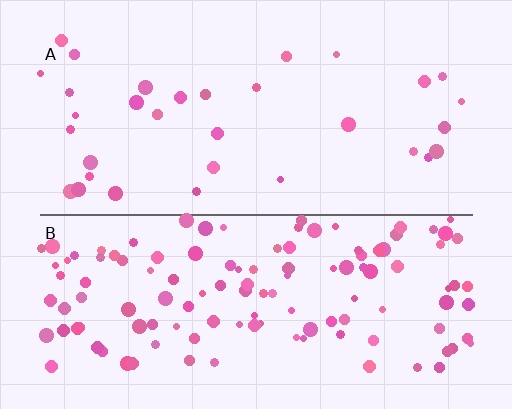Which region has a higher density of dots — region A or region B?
B (the bottom).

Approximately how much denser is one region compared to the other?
Approximately 3.8× — region B over region A.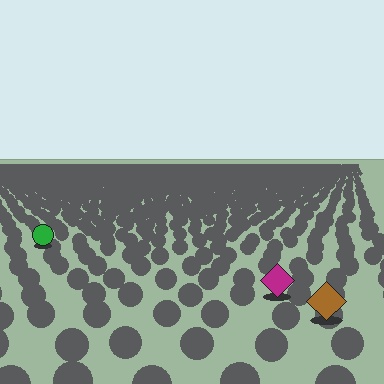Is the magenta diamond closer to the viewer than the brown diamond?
No. The brown diamond is closer — you can tell from the texture gradient: the ground texture is coarser near it.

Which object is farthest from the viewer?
The green circle is farthest from the viewer. It appears smaller and the ground texture around it is denser.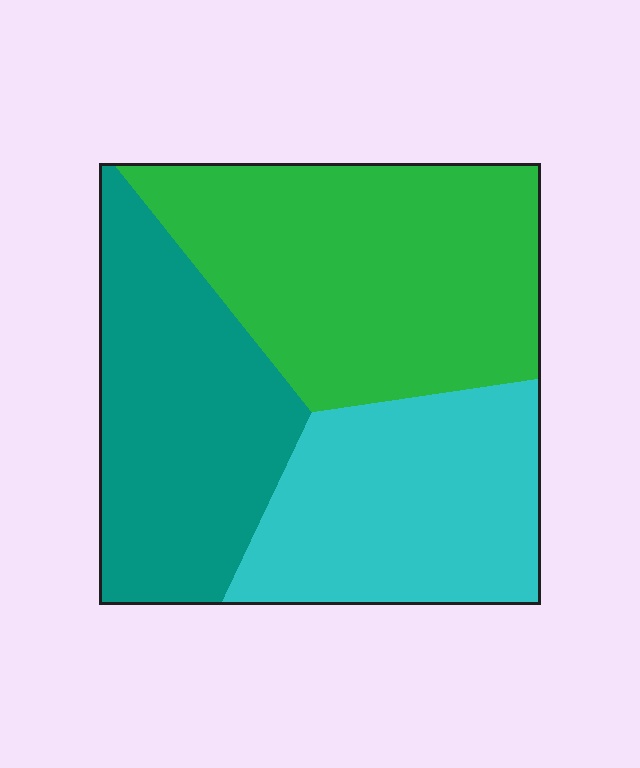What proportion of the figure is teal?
Teal takes up about one third (1/3) of the figure.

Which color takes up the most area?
Green, at roughly 40%.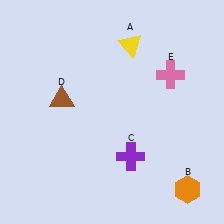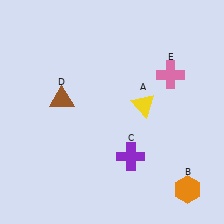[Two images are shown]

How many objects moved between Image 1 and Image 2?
1 object moved between the two images.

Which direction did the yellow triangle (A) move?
The yellow triangle (A) moved down.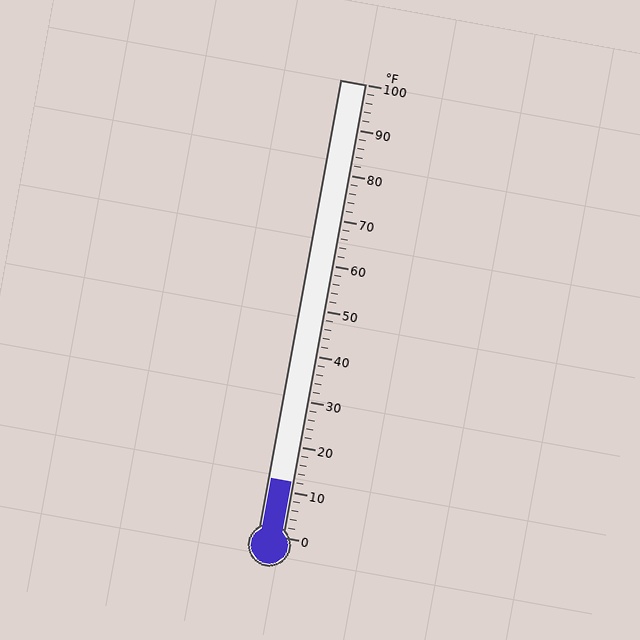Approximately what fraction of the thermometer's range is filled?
The thermometer is filled to approximately 10% of its range.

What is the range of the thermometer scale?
The thermometer scale ranges from 0°F to 100°F.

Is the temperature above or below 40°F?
The temperature is below 40°F.